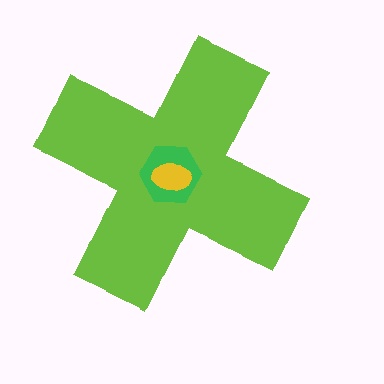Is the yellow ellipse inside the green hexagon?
Yes.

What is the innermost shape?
The yellow ellipse.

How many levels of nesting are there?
3.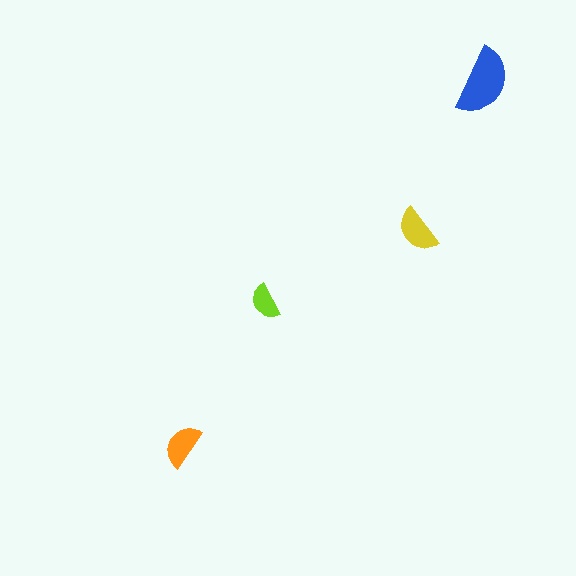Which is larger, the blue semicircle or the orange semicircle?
The blue one.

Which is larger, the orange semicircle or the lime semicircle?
The orange one.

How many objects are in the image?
There are 4 objects in the image.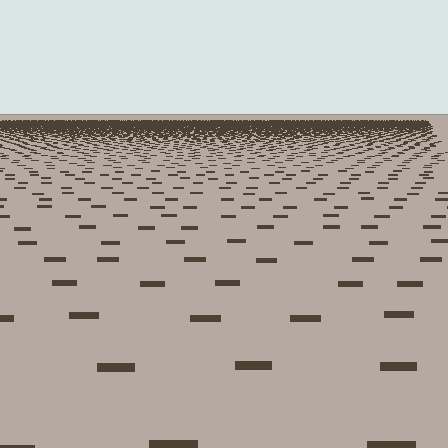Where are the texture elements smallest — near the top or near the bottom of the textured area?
Near the top.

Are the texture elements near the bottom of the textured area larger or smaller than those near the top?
Larger. Near the bottom, elements are closer to the viewer and appear at a bigger on-screen size.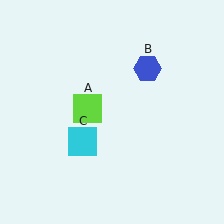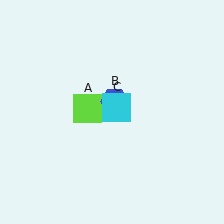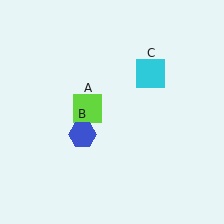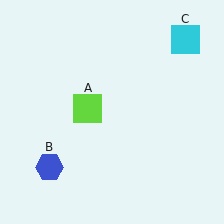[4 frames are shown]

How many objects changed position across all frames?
2 objects changed position: blue hexagon (object B), cyan square (object C).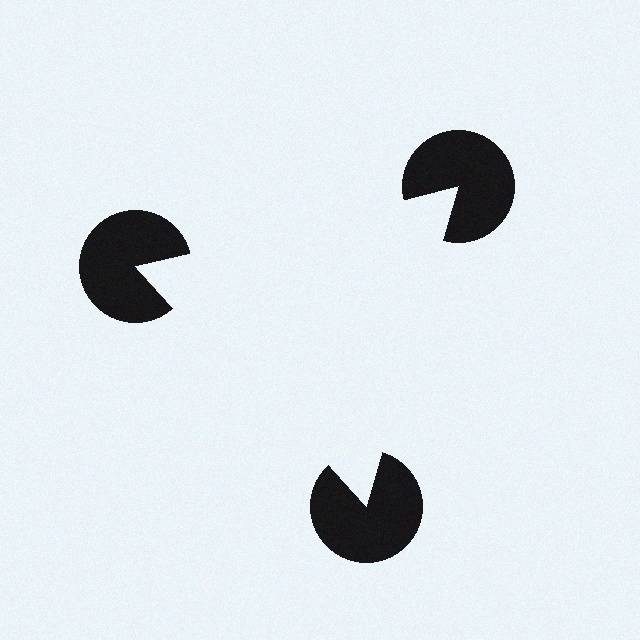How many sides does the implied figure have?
3 sides.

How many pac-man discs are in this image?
There are 3 — one at each vertex of the illusory triangle.